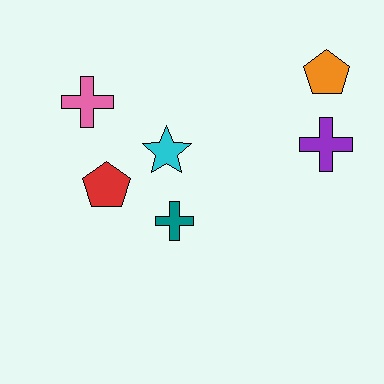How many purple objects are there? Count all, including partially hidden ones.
There is 1 purple object.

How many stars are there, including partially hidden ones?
There is 1 star.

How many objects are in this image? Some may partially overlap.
There are 6 objects.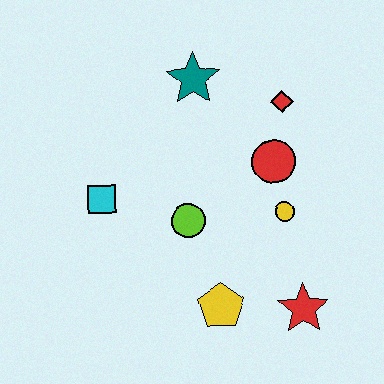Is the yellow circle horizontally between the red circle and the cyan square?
No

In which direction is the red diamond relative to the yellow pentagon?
The red diamond is above the yellow pentagon.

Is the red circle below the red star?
No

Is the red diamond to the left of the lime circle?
No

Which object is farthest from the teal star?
The red star is farthest from the teal star.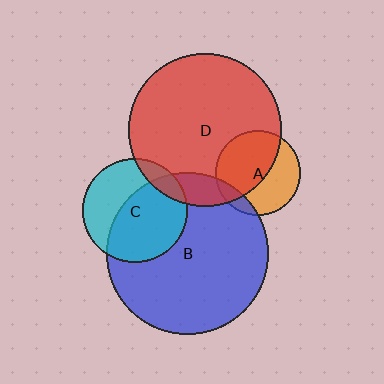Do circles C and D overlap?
Yes.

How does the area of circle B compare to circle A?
Approximately 3.7 times.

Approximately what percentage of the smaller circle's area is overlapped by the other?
Approximately 10%.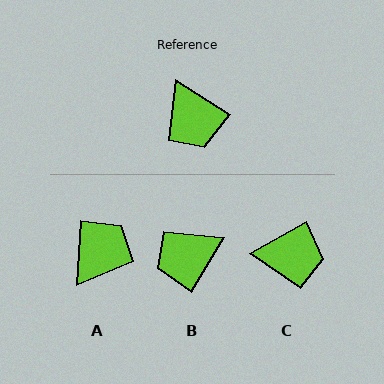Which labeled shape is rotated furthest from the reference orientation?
A, about 119 degrees away.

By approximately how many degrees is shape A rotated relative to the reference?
Approximately 119 degrees counter-clockwise.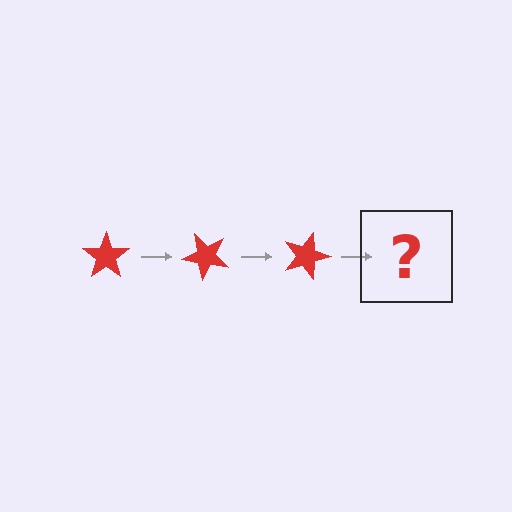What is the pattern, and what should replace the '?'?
The pattern is that the star rotates 45 degrees each step. The '?' should be a red star rotated 135 degrees.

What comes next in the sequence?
The next element should be a red star rotated 135 degrees.